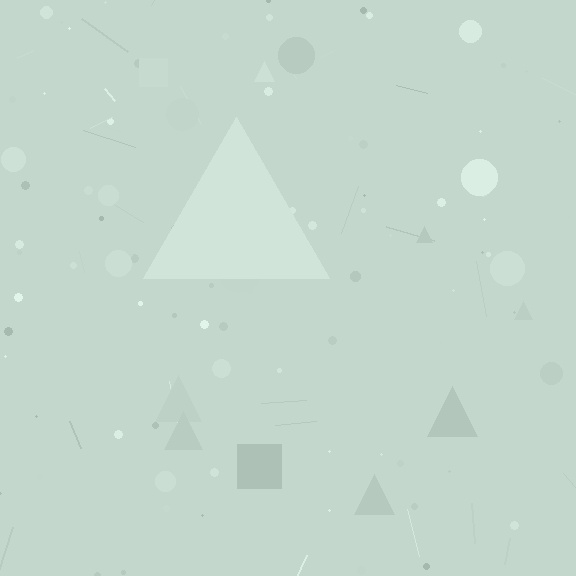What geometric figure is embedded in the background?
A triangle is embedded in the background.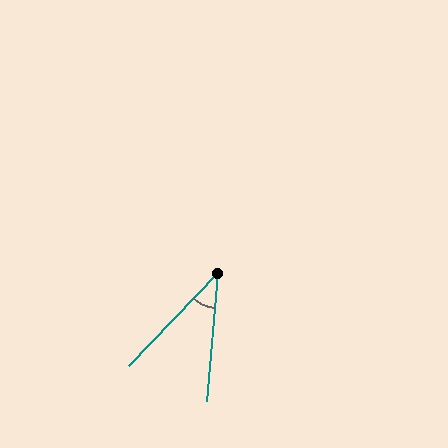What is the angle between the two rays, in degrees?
Approximately 39 degrees.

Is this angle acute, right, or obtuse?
It is acute.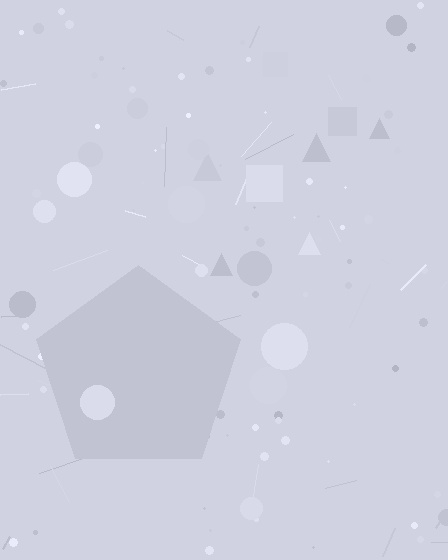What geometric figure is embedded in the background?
A pentagon is embedded in the background.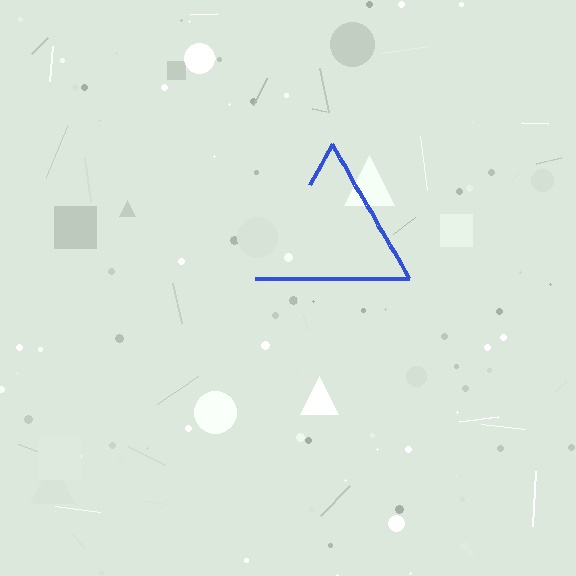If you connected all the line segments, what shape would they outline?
They would outline a triangle.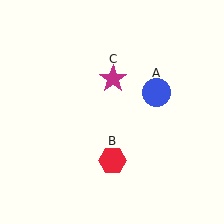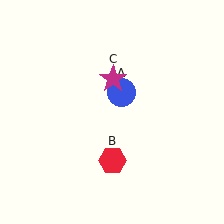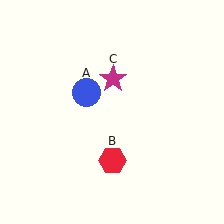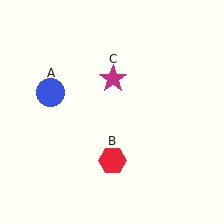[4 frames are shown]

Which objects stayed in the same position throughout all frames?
Red hexagon (object B) and magenta star (object C) remained stationary.